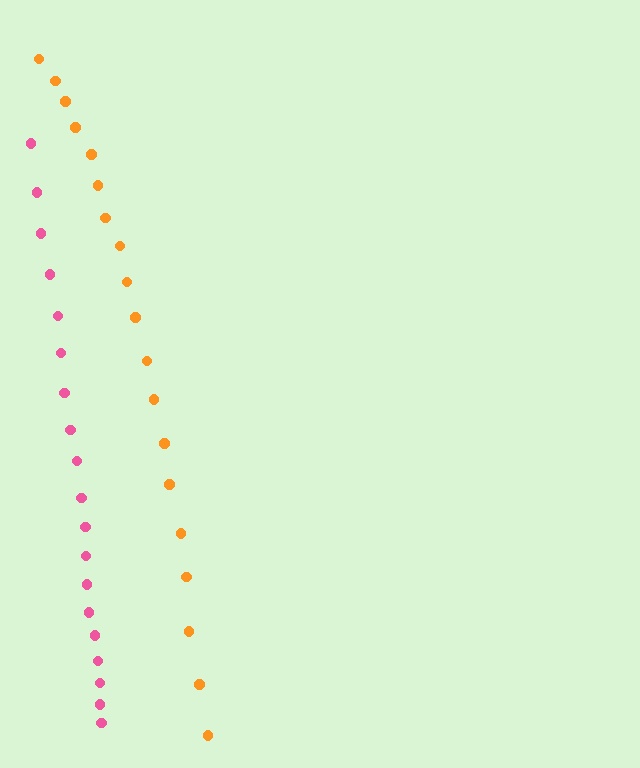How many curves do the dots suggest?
There are 2 distinct paths.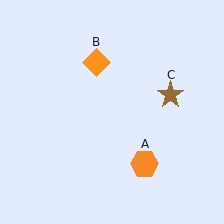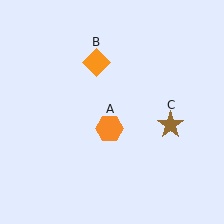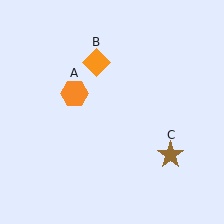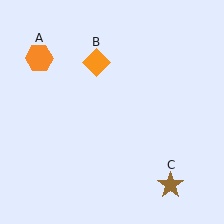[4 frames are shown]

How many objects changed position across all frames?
2 objects changed position: orange hexagon (object A), brown star (object C).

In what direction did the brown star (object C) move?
The brown star (object C) moved down.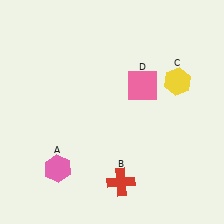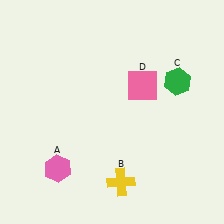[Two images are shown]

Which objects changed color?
B changed from red to yellow. C changed from yellow to green.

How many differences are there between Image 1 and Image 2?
There are 2 differences between the two images.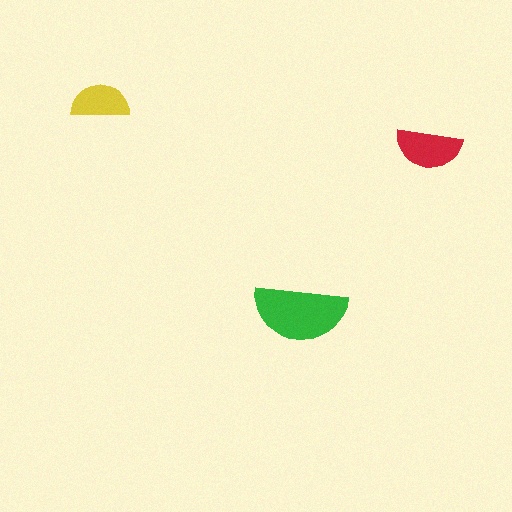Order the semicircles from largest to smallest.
the green one, the red one, the yellow one.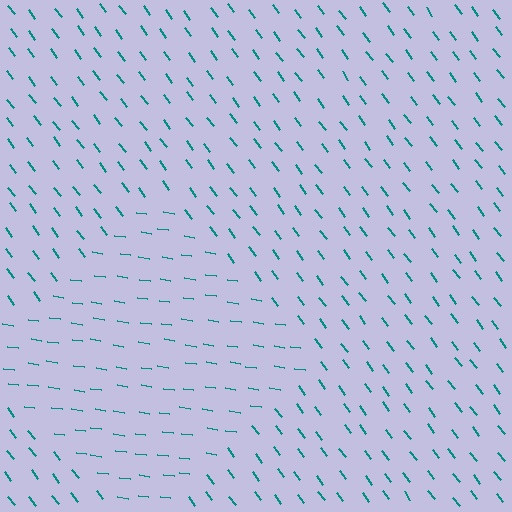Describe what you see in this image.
The image is filled with small teal line segments. A diamond region in the image has lines oriented differently from the surrounding lines, creating a visible texture boundary.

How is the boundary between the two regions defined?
The boundary is defined purely by a change in line orientation (approximately 45 degrees difference). All lines are the same color and thickness.